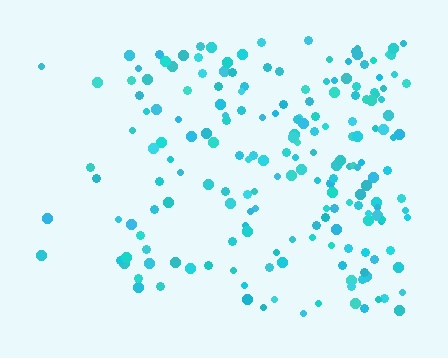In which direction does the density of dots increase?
From left to right, with the right side densest.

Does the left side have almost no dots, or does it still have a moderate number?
Still a moderate number, just noticeably fewer than the right.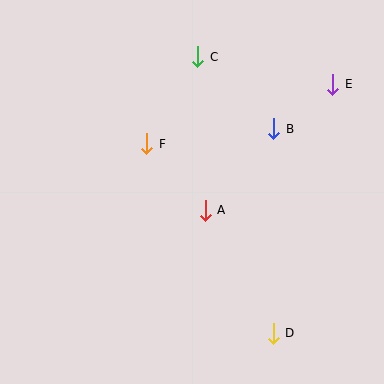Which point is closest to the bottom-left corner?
Point A is closest to the bottom-left corner.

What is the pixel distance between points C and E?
The distance between C and E is 138 pixels.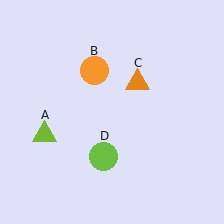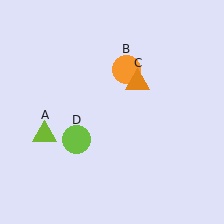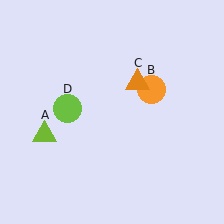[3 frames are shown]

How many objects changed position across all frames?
2 objects changed position: orange circle (object B), lime circle (object D).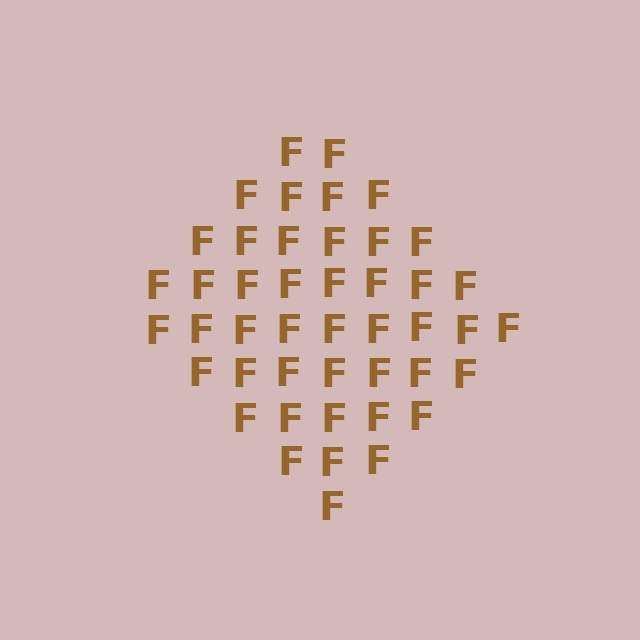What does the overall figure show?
The overall figure shows a diamond.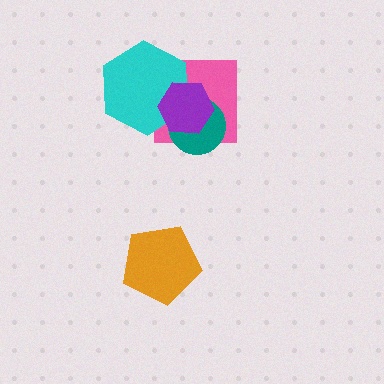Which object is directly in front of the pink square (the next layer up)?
The teal circle is directly in front of the pink square.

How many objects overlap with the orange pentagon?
0 objects overlap with the orange pentagon.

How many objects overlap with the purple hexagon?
3 objects overlap with the purple hexagon.